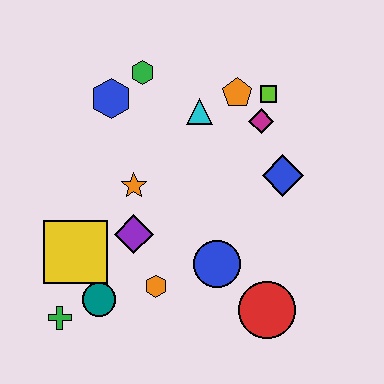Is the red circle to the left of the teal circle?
No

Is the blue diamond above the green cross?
Yes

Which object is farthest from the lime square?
The green cross is farthest from the lime square.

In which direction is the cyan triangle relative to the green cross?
The cyan triangle is above the green cross.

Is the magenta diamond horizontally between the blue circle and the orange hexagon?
No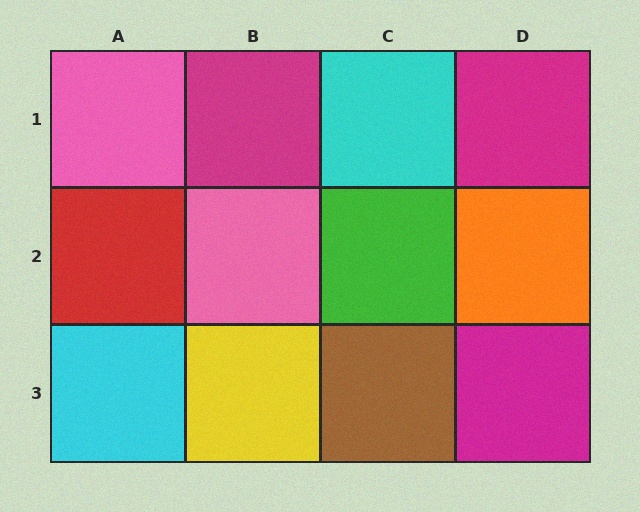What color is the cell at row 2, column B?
Pink.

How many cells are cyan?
2 cells are cyan.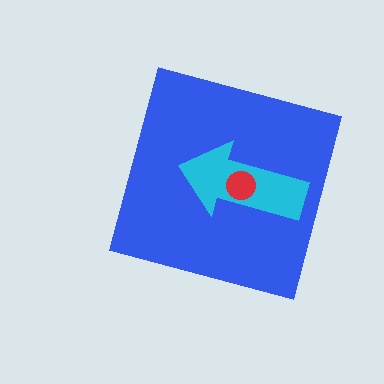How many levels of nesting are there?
3.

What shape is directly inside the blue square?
The cyan arrow.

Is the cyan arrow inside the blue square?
Yes.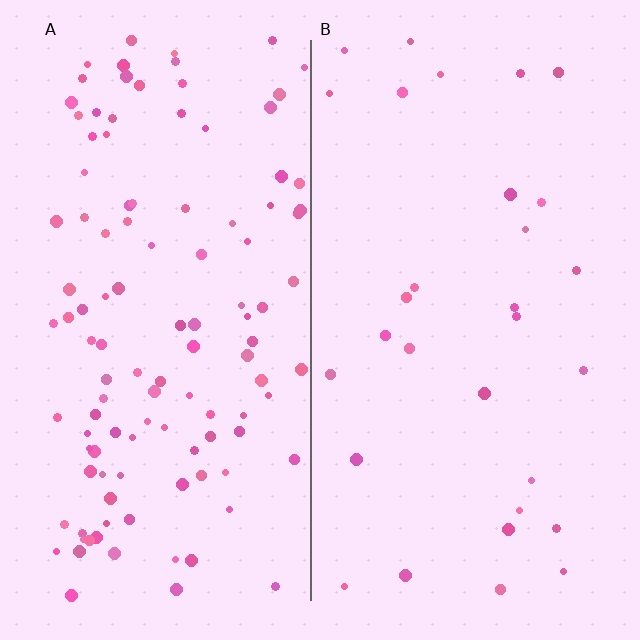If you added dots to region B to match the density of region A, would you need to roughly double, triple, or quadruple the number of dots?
Approximately quadruple.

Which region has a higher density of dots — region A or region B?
A (the left).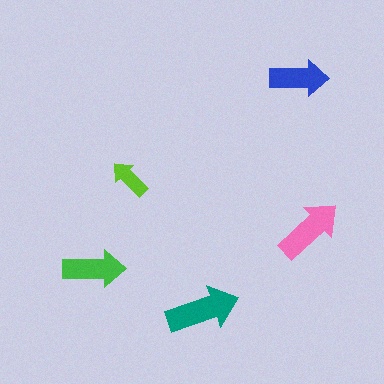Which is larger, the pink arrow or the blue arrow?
The pink one.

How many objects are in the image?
There are 5 objects in the image.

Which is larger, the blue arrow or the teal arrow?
The teal one.